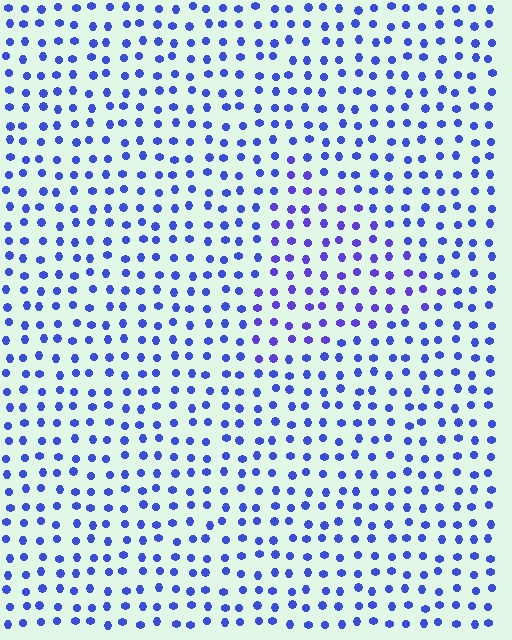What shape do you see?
I see a triangle.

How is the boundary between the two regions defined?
The boundary is defined purely by a slight shift in hue (about 21 degrees). Spacing, size, and orientation are identical on both sides.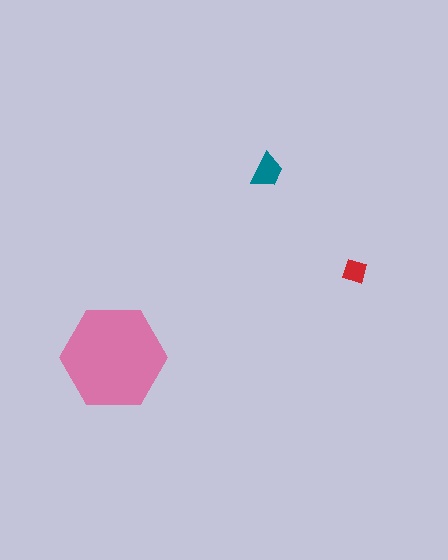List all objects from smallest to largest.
The red diamond, the teal trapezoid, the pink hexagon.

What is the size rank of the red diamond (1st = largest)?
3rd.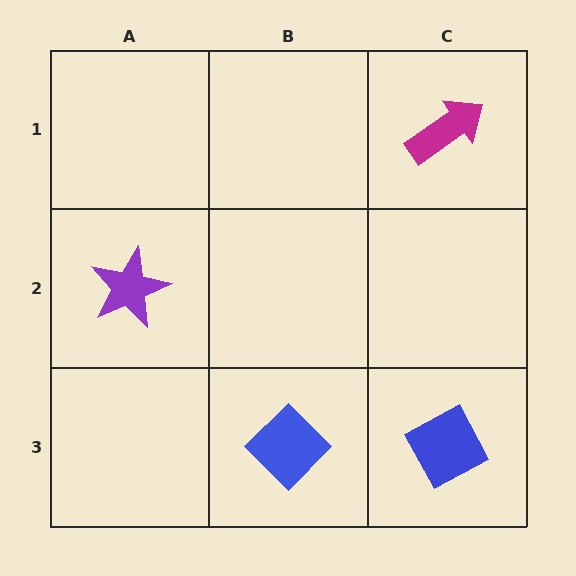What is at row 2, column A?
A purple star.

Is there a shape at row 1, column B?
No, that cell is empty.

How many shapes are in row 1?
1 shape.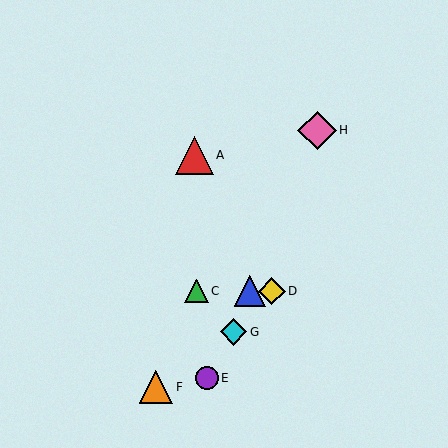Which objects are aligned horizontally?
Objects B, C, D are aligned horizontally.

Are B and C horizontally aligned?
Yes, both are at y≈291.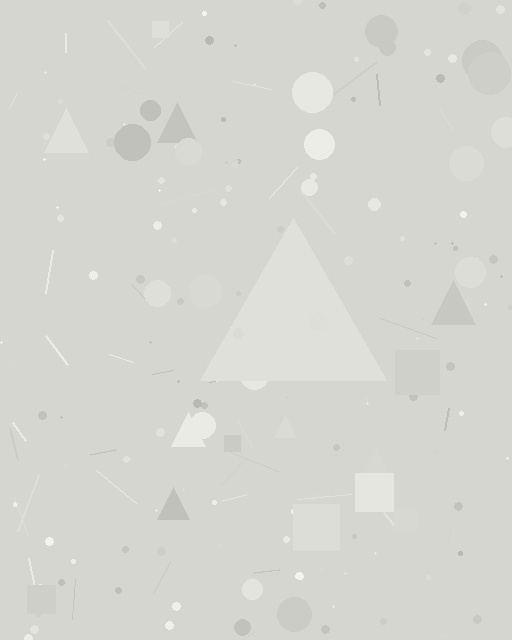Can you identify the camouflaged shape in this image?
The camouflaged shape is a triangle.